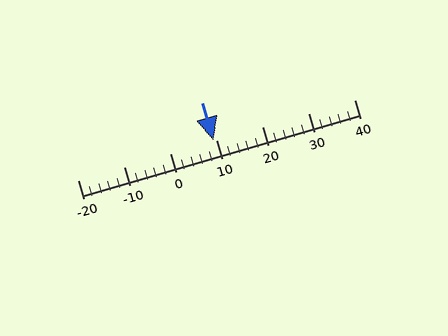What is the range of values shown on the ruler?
The ruler shows values from -20 to 40.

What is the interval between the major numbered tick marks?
The major tick marks are spaced 10 units apart.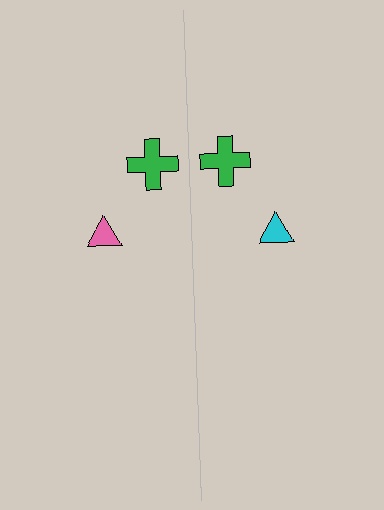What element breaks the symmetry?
The cyan triangle on the right side breaks the symmetry — its mirror counterpart is pink.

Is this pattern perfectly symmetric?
No, the pattern is not perfectly symmetric. The cyan triangle on the right side breaks the symmetry — its mirror counterpart is pink.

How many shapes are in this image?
There are 4 shapes in this image.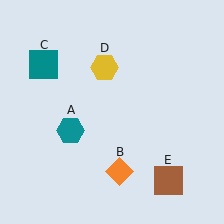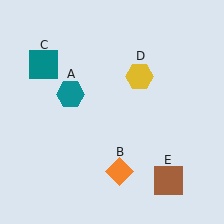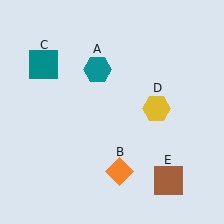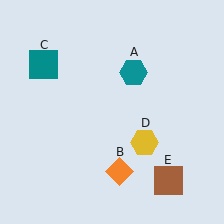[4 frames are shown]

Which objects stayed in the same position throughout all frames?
Orange diamond (object B) and teal square (object C) and brown square (object E) remained stationary.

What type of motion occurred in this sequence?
The teal hexagon (object A), yellow hexagon (object D) rotated clockwise around the center of the scene.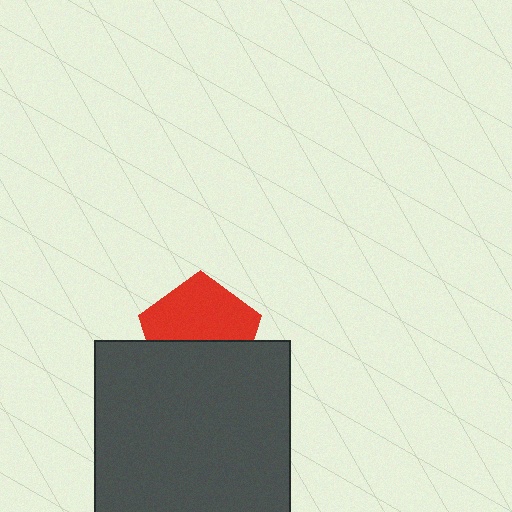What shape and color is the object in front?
The object in front is a dark gray rectangle.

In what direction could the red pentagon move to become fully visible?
The red pentagon could move up. That would shift it out from behind the dark gray rectangle entirely.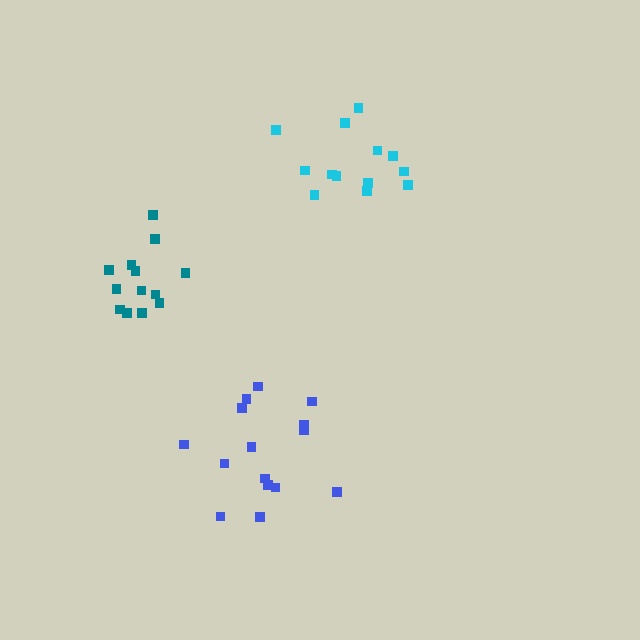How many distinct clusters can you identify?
There are 3 distinct clusters.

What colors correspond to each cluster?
The clusters are colored: blue, teal, cyan.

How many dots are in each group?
Group 1: 15 dots, Group 2: 13 dots, Group 3: 13 dots (41 total).